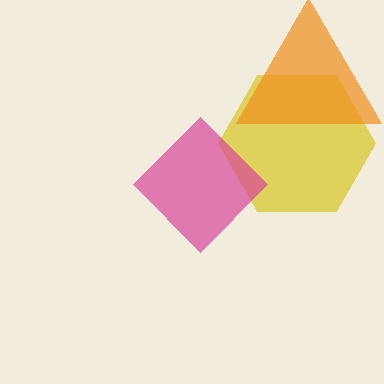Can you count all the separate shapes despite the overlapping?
Yes, there are 3 separate shapes.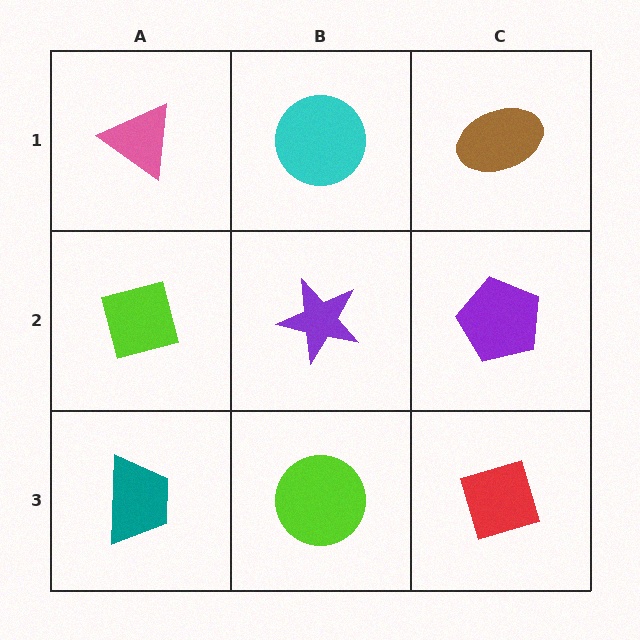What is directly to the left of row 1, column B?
A pink triangle.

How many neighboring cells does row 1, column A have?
2.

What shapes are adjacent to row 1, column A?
A lime square (row 2, column A), a cyan circle (row 1, column B).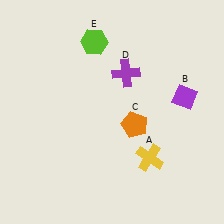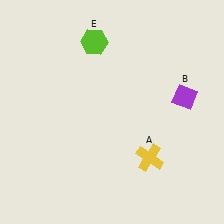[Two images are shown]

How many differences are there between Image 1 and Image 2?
There are 2 differences between the two images.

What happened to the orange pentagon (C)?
The orange pentagon (C) was removed in Image 2. It was in the bottom-right area of Image 1.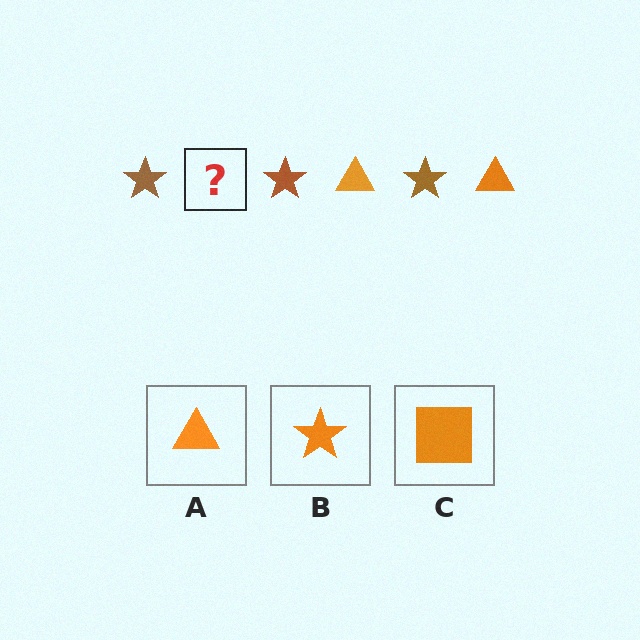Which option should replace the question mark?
Option A.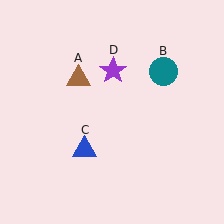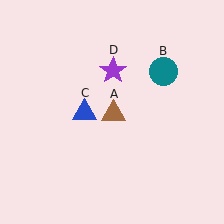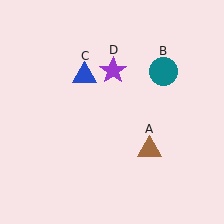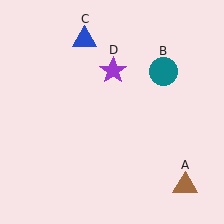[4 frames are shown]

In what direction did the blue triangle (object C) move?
The blue triangle (object C) moved up.